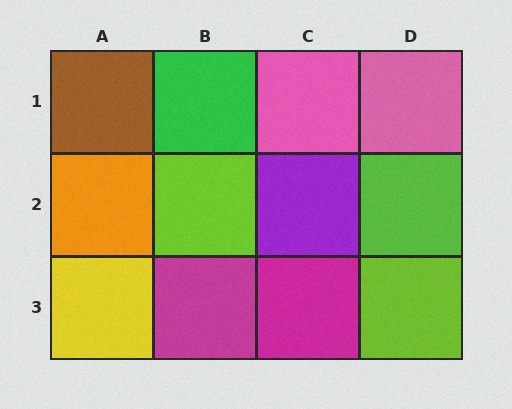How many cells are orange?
1 cell is orange.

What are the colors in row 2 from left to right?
Orange, lime, purple, lime.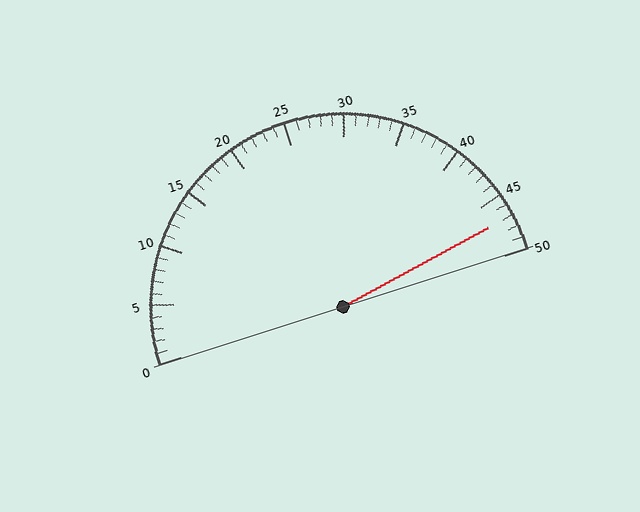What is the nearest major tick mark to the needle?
The nearest major tick mark is 45.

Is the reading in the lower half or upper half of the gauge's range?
The reading is in the upper half of the range (0 to 50).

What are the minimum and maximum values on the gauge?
The gauge ranges from 0 to 50.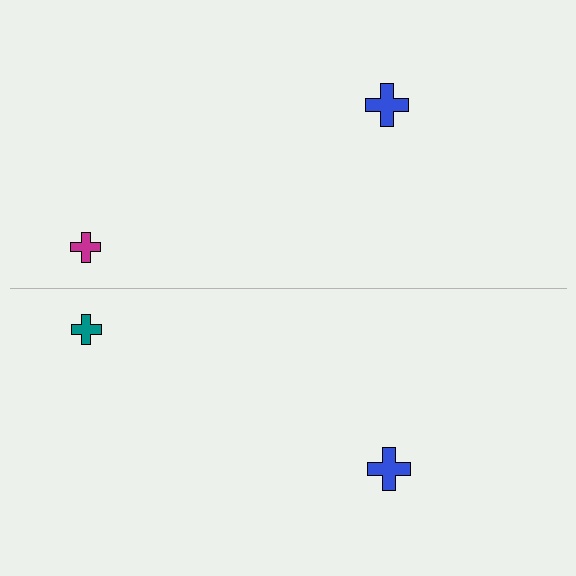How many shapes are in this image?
There are 4 shapes in this image.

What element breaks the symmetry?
The teal cross on the bottom side breaks the symmetry — its mirror counterpart is magenta.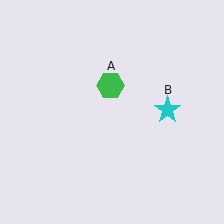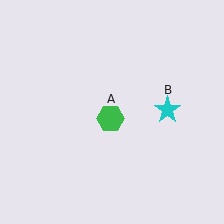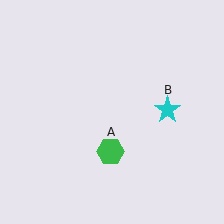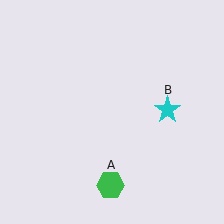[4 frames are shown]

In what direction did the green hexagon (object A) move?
The green hexagon (object A) moved down.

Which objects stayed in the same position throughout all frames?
Cyan star (object B) remained stationary.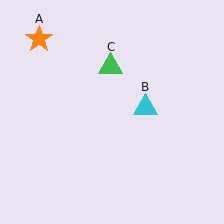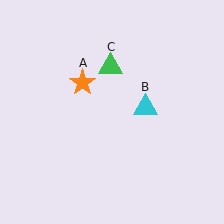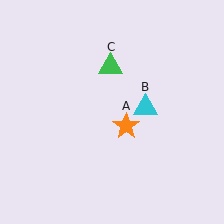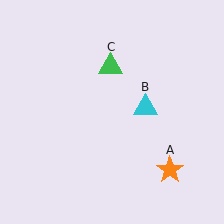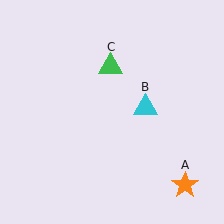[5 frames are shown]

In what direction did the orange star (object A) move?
The orange star (object A) moved down and to the right.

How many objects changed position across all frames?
1 object changed position: orange star (object A).